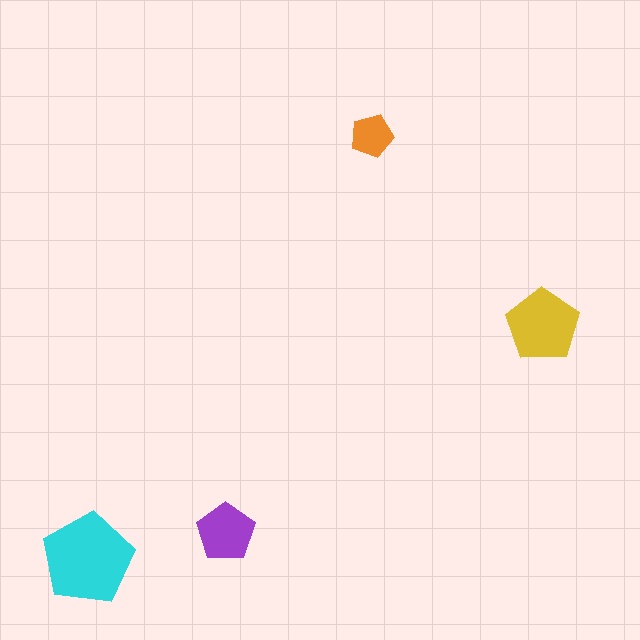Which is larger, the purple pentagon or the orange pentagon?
The purple one.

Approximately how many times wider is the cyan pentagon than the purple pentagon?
About 1.5 times wider.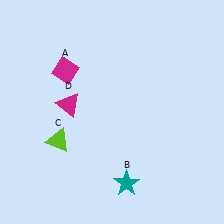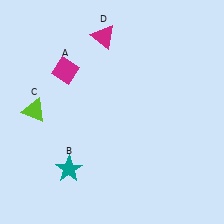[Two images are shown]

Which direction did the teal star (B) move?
The teal star (B) moved left.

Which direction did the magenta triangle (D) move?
The magenta triangle (D) moved up.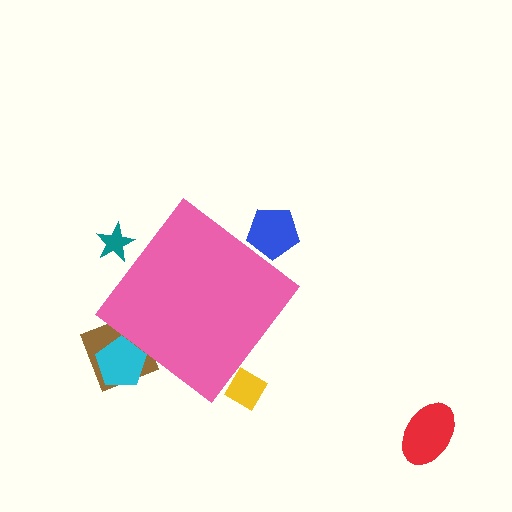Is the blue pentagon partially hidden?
Yes, the blue pentagon is partially hidden behind the pink diamond.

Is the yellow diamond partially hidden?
Yes, the yellow diamond is partially hidden behind the pink diamond.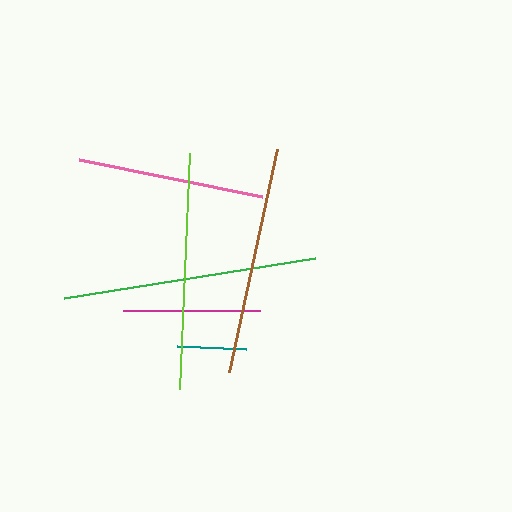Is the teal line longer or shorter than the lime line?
The lime line is longer than the teal line.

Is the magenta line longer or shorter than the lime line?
The lime line is longer than the magenta line.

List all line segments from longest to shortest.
From longest to shortest: green, lime, brown, pink, magenta, teal.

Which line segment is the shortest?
The teal line is the shortest at approximately 69 pixels.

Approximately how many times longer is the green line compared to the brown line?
The green line is approximately 1.1 times the length of the brown line.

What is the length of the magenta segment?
The magenta segment is approximately 137 pixels long.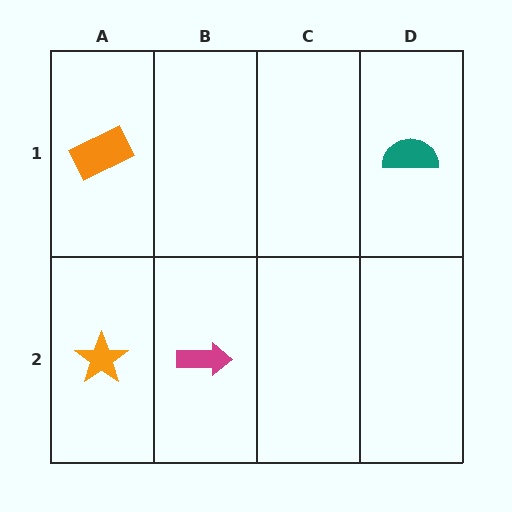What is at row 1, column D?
A teal semicircle.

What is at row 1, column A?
An orange rectangle.